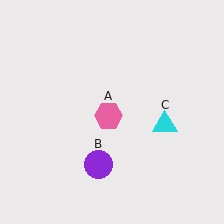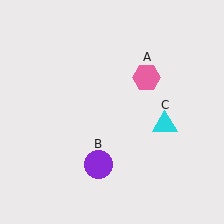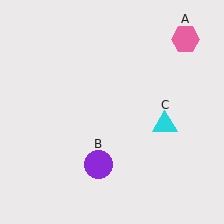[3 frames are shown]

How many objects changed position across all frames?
1 object changed position: pink hexagon (object A).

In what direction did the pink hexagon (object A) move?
The pink hexagon (object A) moved up and to the right.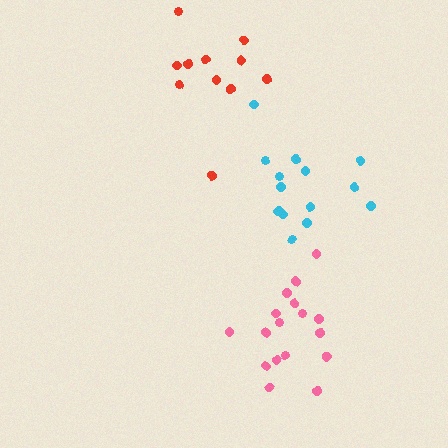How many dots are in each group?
Group 1: 14 dots, Group 2: 11 dots, Group 3: 17 dots (42 total).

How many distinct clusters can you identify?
There are 3 distinct clusters.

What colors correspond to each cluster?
The clusters are colored: cyan, red, pink.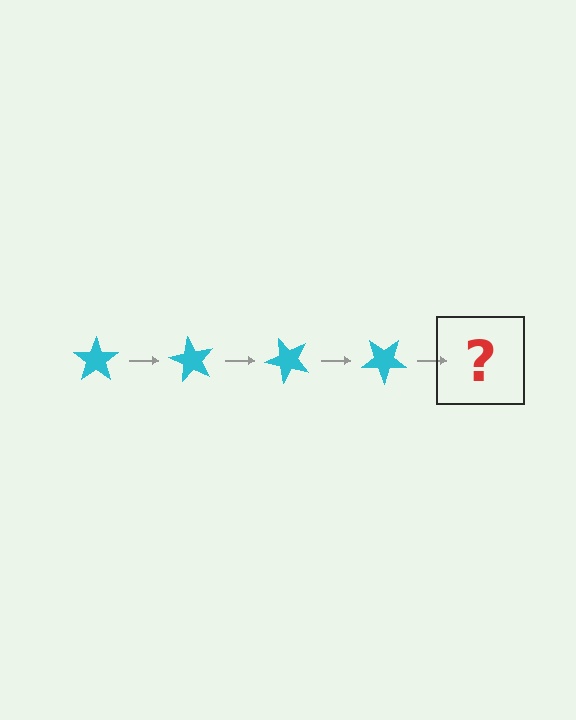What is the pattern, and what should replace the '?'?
The pattern is that the star rotates 60 degrees each step. The '?' should be a cyan star rotated 240 degrees.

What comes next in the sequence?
The next element should be a cyan star rotated 240 degrees.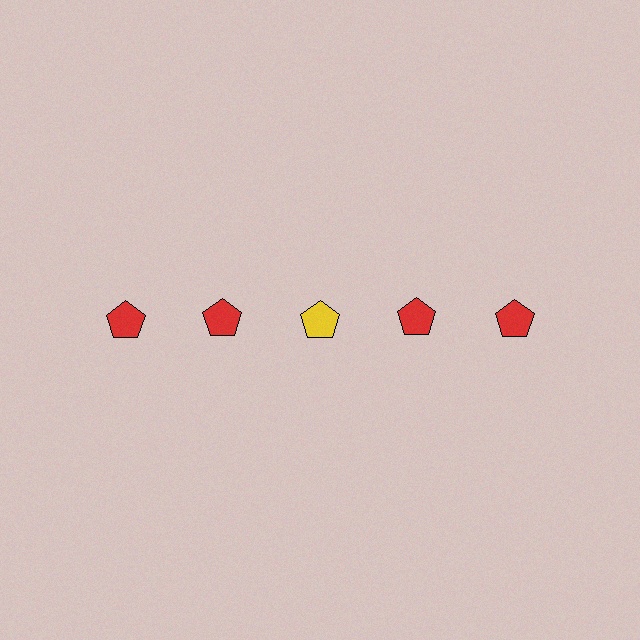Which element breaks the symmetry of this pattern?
The yellow pentagon in the top row, center column breaks the symmetry. All other shapes are red pentagons.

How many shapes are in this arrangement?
There are 5 shapes arranged in a grid pattern.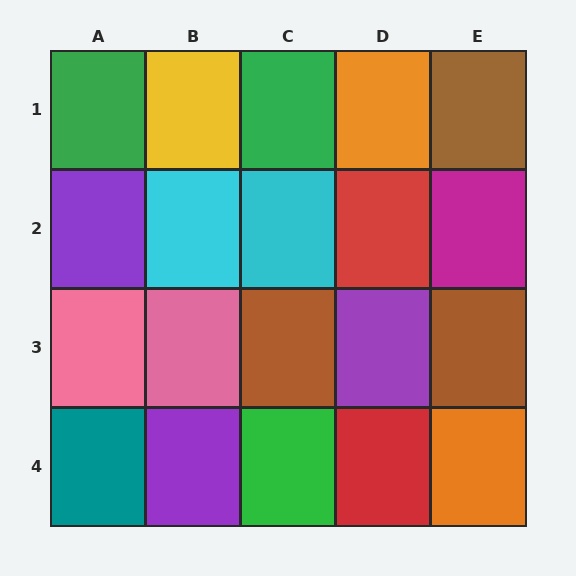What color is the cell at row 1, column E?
Brown.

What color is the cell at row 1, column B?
Yellow.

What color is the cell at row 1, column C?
Green.